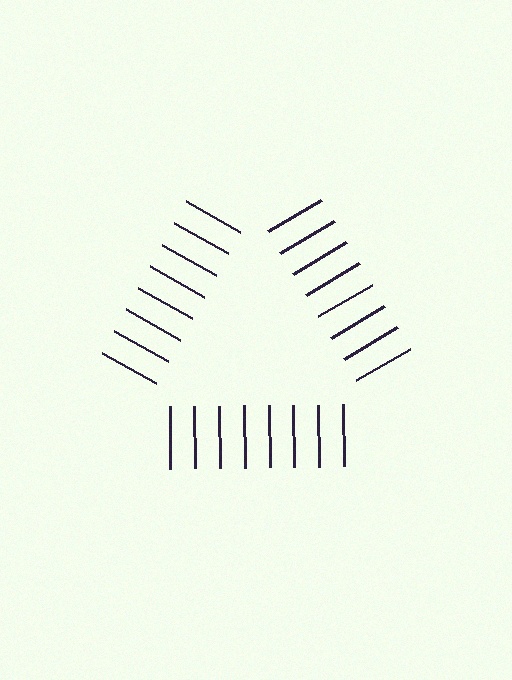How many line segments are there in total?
24 — 8 along each of the 3 edges.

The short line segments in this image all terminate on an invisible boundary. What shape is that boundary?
An illusory triangle — the line segments terminate on its edges but no continuous stroke is drawn.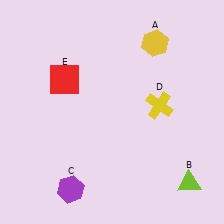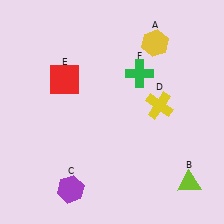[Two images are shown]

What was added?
A green cross (F) was added in Image 2.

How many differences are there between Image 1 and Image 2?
There is 1 difference between the two images.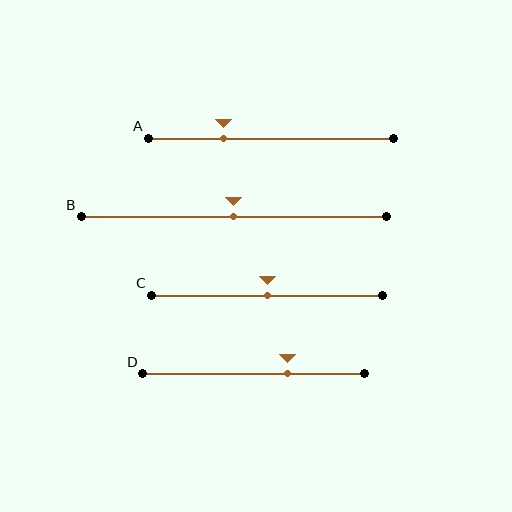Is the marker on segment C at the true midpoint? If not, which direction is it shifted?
Yes, the marker on segment C is at the true midpoint.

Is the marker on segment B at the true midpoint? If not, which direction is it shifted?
Yes, the marker on segment B is at the true midpoint.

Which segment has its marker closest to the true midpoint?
Segment B has its marker closest to the true midpoint.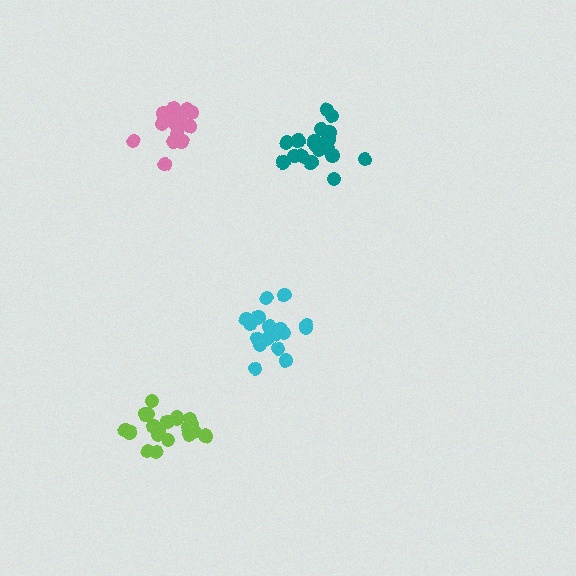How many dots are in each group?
Group 1: 18 dots, Group 2: 18 dots, Group 3: 18 dots, Group 4: 21 dots (75 total).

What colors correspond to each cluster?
The clusters are colored: teal, pink, cyan, lime.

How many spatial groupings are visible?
There are 4 spatial groupings.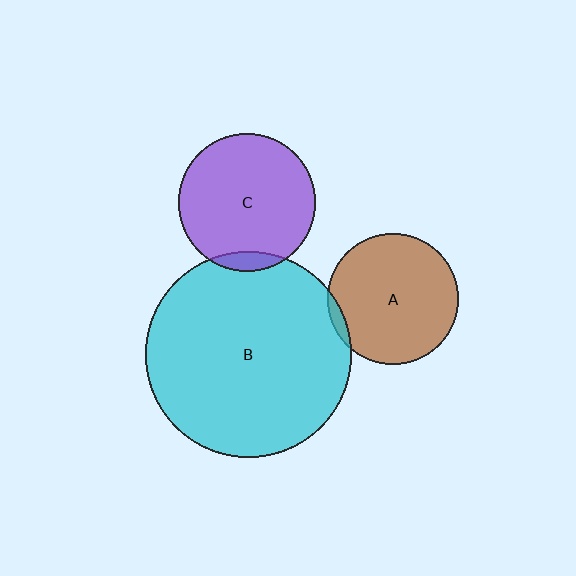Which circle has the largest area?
Circle B (cyan).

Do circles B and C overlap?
Yes.